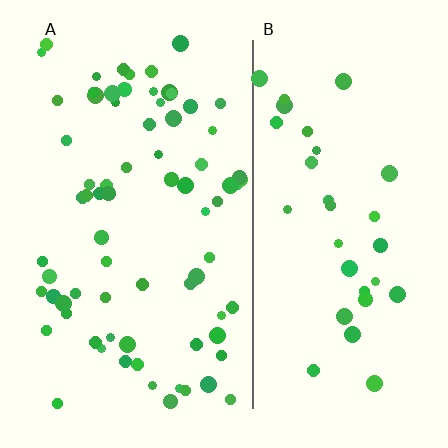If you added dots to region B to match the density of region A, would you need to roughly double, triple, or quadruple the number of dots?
Approximately double.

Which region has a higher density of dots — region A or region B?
A (the left).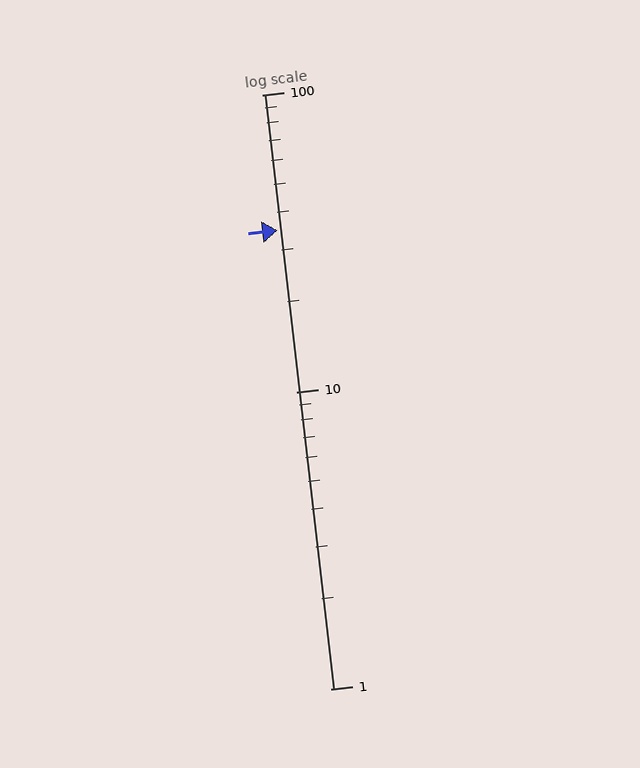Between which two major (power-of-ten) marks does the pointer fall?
The pointer is between 10 and 100.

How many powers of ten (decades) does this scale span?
The scale spans 2 decades, from 1 to 100.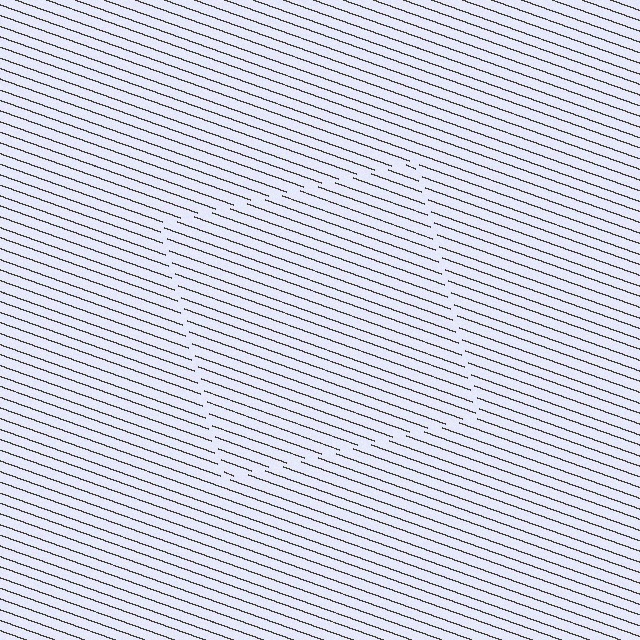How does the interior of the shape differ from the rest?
The interior of the shape contains the same grating, shifted by half a period — the contour is defined by the phase discontinuity where line-ends from the inner and outer gratings abut.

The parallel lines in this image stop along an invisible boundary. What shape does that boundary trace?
An illusory square. The interior of the shape contains the same grating, shifted by half a period — the contour is defined by the phase discontinuity where line-ends from the inner and outer gratings abut.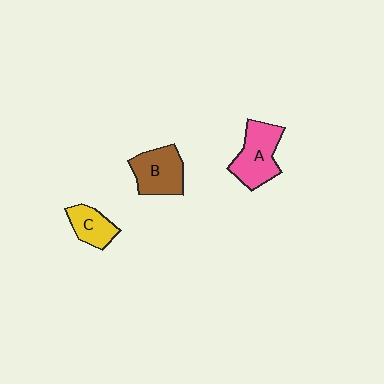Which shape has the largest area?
Shape A (pink).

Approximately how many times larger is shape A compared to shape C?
Approximately 1.6 times.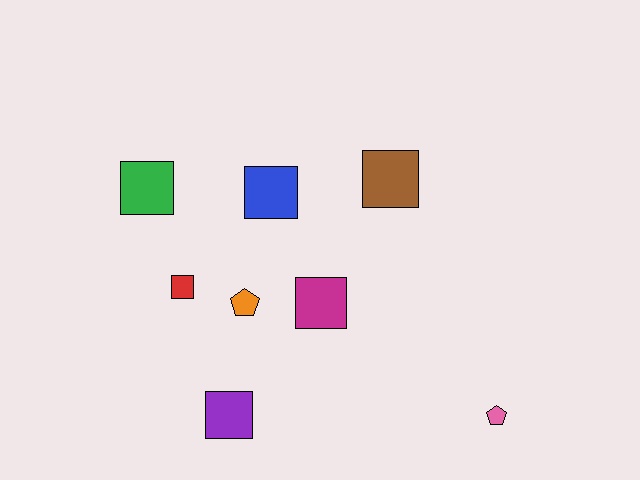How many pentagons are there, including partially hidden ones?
There are 2 pentagons.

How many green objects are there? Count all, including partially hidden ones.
There is 1 green object.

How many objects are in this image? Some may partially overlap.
There are 8 objects.